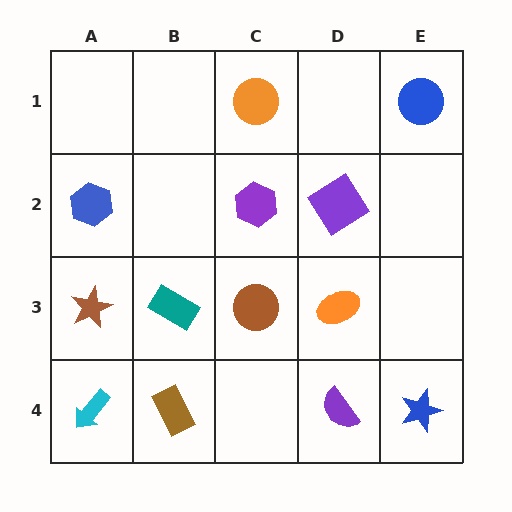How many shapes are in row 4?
4 shapes.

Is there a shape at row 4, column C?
No, that cell is empty.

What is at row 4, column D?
A purple semicircle.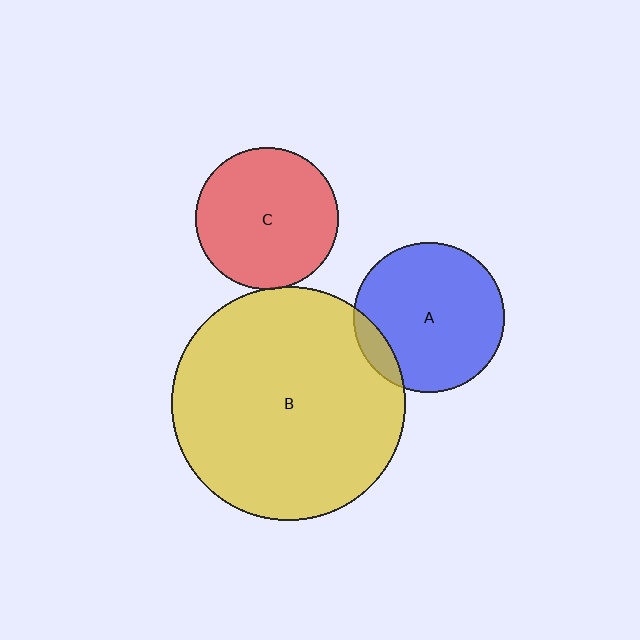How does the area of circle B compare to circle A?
Approximately 2.4 times.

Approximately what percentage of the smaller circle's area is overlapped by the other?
Approximately 10%.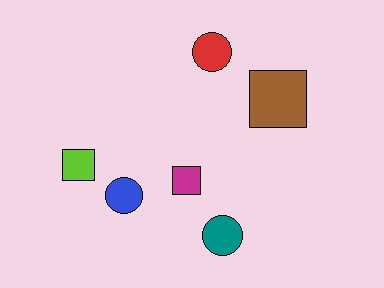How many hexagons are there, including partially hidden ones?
There are no hexagons.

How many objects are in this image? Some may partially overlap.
There are 6 objects.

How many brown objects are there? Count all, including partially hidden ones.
There is 1 brown object.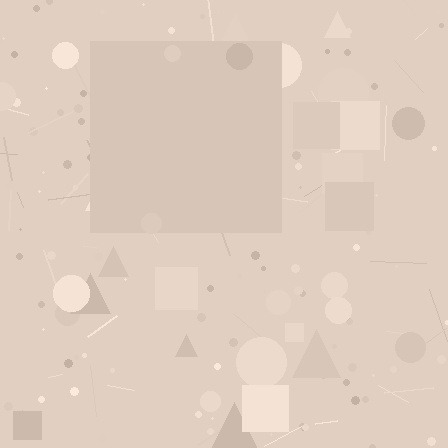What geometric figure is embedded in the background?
A square is embedded in the background.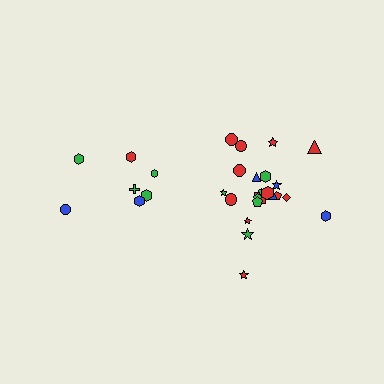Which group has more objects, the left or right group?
The right group.